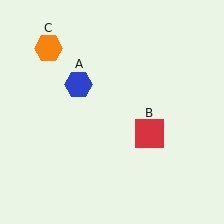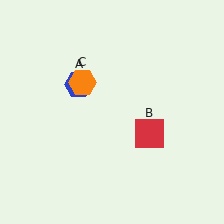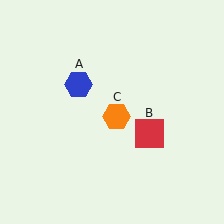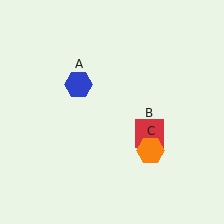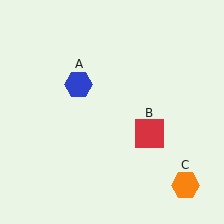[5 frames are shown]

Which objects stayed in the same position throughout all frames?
Blue hexagon (object A) and red square (object B) remained stationary.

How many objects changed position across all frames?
1 object changed position: orange hexagon (object C).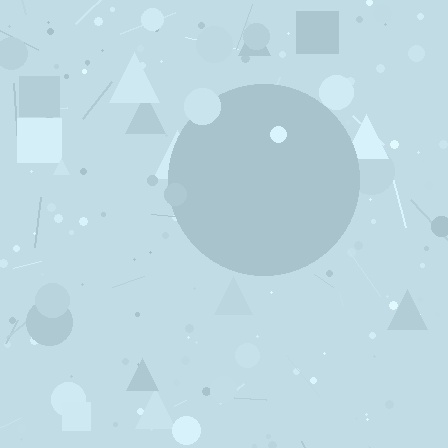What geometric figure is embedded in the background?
A circle is embedded in the background.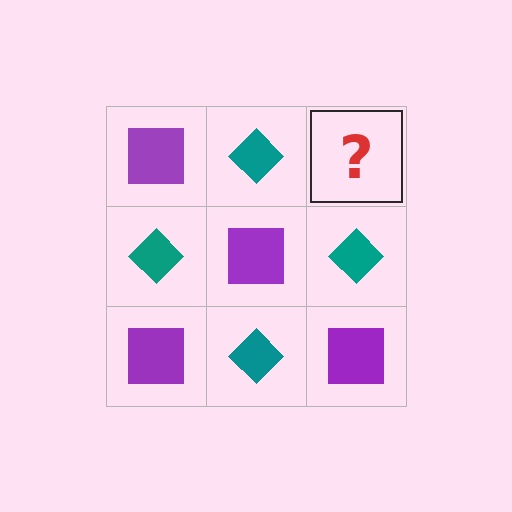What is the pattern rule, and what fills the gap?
The rule is that it alternates purple square and teal diamond in a checkerboard pattern. The gap should be filled with a purple square.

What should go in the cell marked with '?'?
The missing cell should contain a purple square.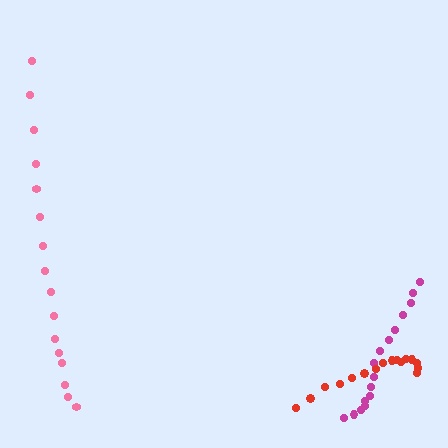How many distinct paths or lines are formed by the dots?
There are 3 distinct paths.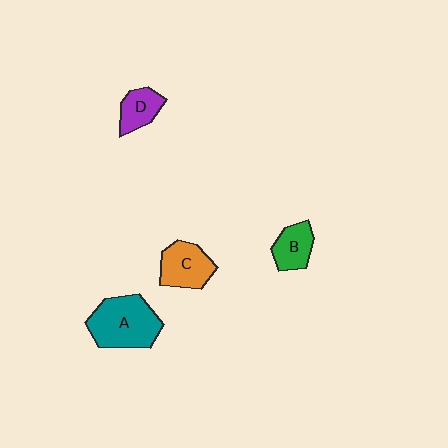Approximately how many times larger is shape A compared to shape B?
Approximately 2.0 times.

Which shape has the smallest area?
Shape D (purple).